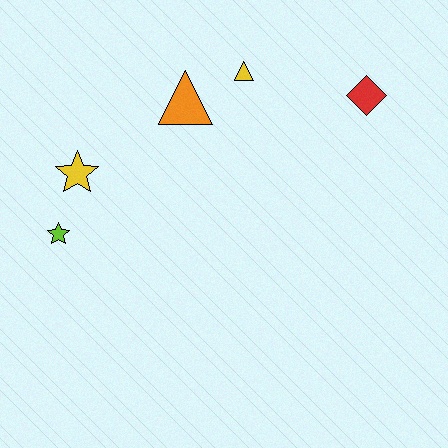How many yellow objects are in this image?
There are 2 yellow objects.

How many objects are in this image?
There are 5 objects.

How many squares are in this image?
There are no squares.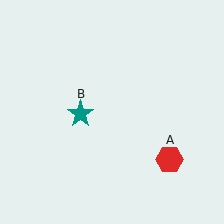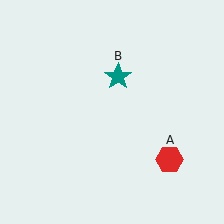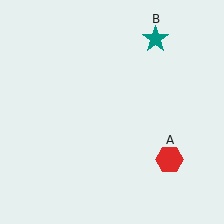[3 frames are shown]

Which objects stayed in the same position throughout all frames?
Red hexagon (object A) remained stationary.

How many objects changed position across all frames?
1 object changed position: teal star (object B).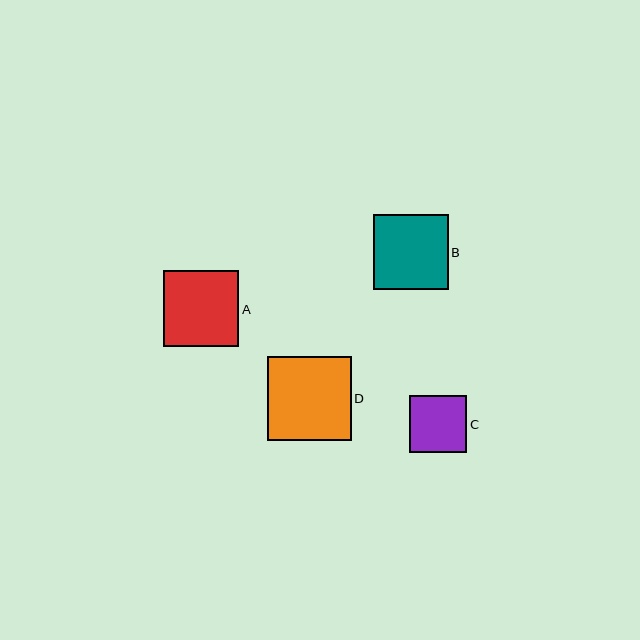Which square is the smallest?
Square C is the smallest with a size of approximately 57 pixels.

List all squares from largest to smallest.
From largest to smallest: D, A, B, C.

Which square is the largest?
Square D is the largest with a size of approximately 84 pixels.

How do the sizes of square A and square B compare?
Square A and square B are approximately the same size.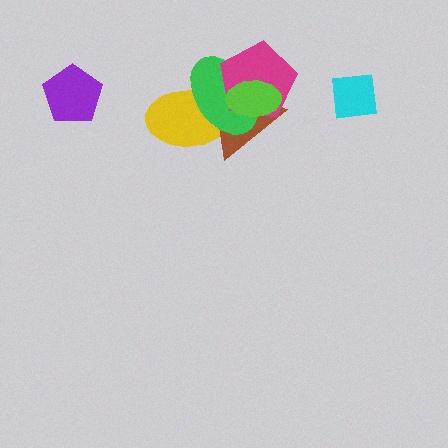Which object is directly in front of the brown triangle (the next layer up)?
The green ellipse is directly in front of the brown triangle.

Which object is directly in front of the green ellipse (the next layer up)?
The magenta pentagon is directly in front of the green ellipse.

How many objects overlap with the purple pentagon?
0 objects overlap with the purple pentagon.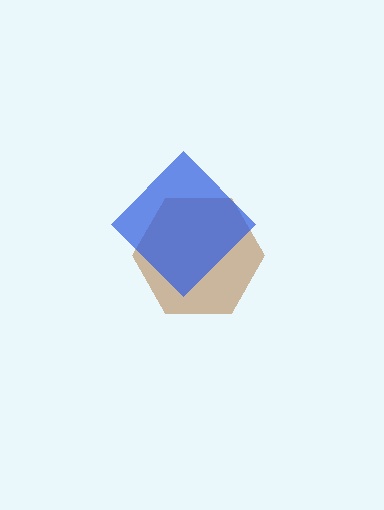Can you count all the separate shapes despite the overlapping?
Yes, there are 2 separate shapes.